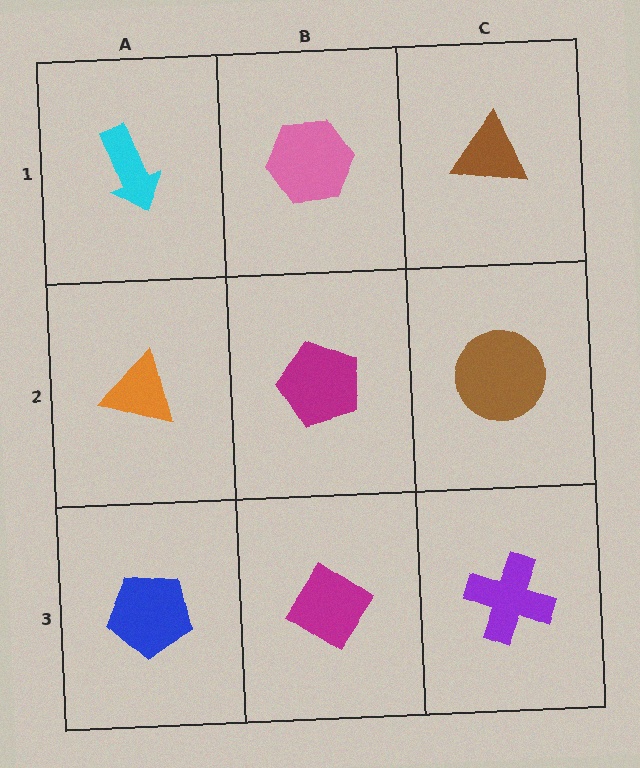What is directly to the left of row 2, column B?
An orange triangle.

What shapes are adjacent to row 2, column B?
A pink hexagon (row 1, column B), a magenta diamond (row 3, column B), an orange triangle (row 2, column A), a brown circle (row 2, column C).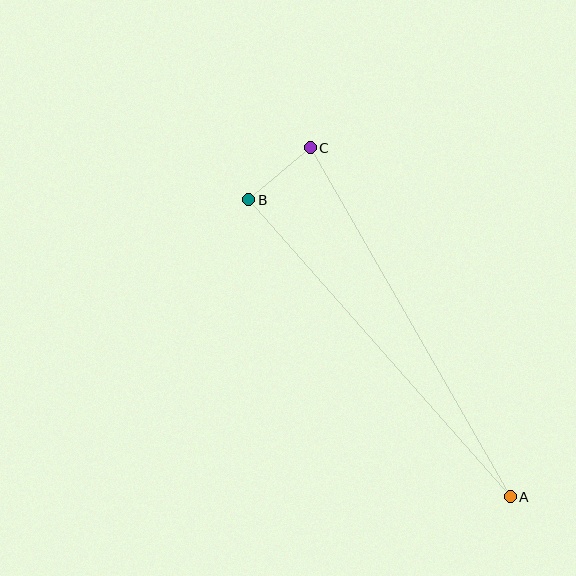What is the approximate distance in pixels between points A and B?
The distance between A and B is approximately 396 pixels.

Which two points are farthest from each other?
Points A and C are farthest from each other.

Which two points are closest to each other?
Points B and C are closest to each other.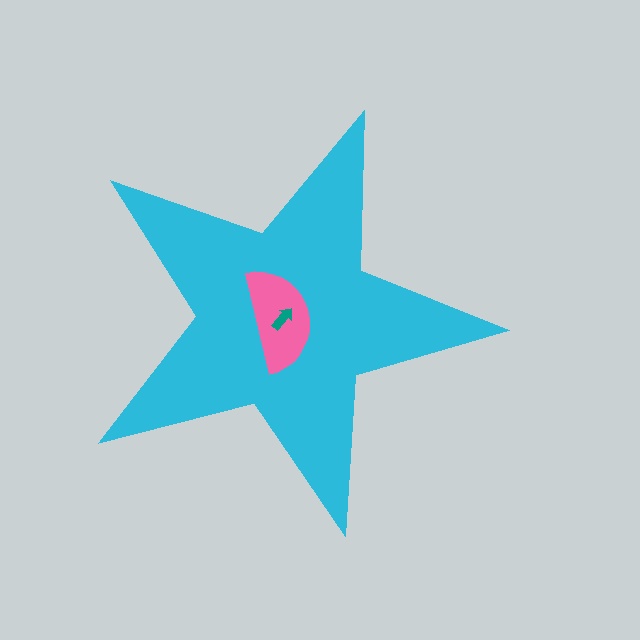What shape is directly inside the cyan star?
The pink semicircle.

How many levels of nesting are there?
3.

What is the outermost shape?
The cyan star.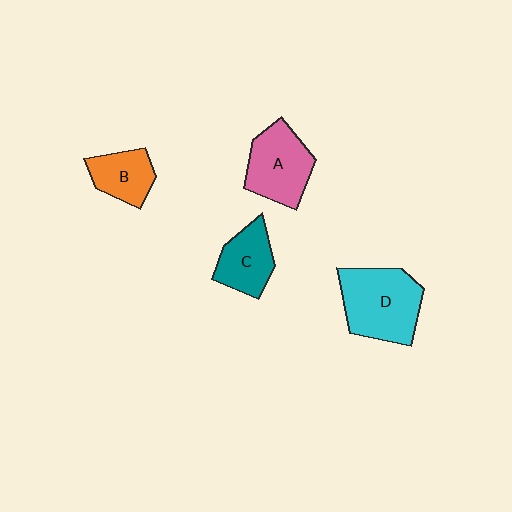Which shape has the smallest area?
Shape B (orange).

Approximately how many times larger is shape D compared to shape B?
Approximately 1.8 times.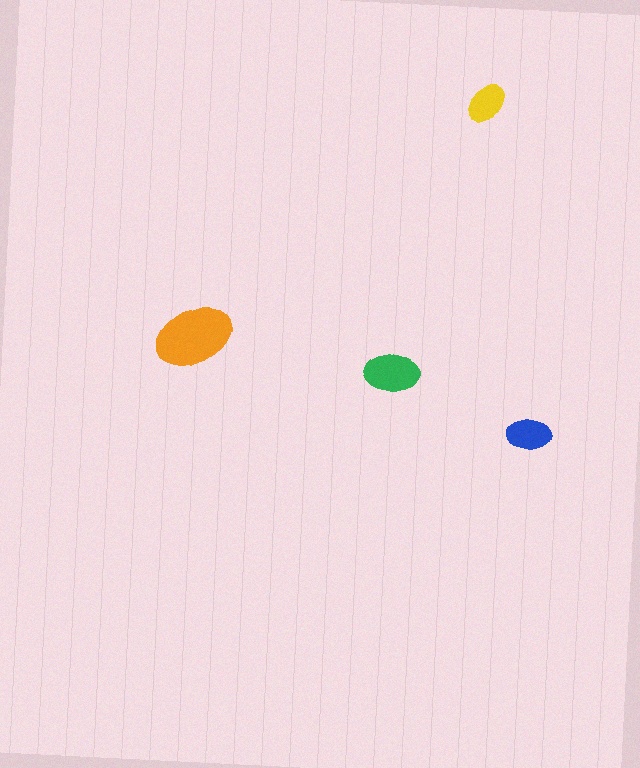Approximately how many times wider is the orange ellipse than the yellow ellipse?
About 2 times wider.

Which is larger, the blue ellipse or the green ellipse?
The green one.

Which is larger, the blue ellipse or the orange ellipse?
The orange one.